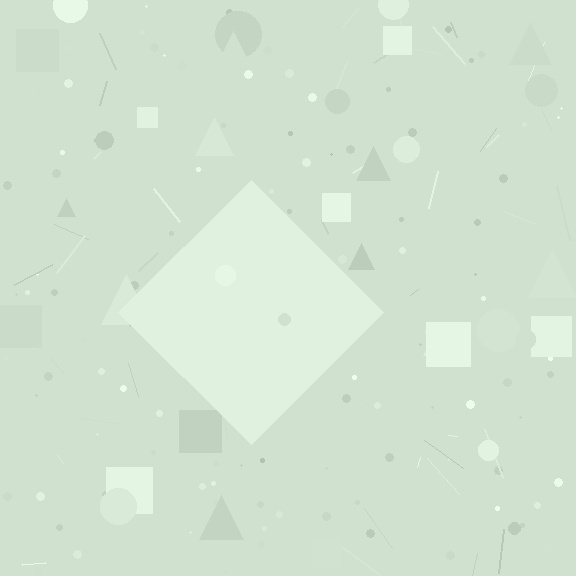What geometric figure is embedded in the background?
A diamond is embedded in the background.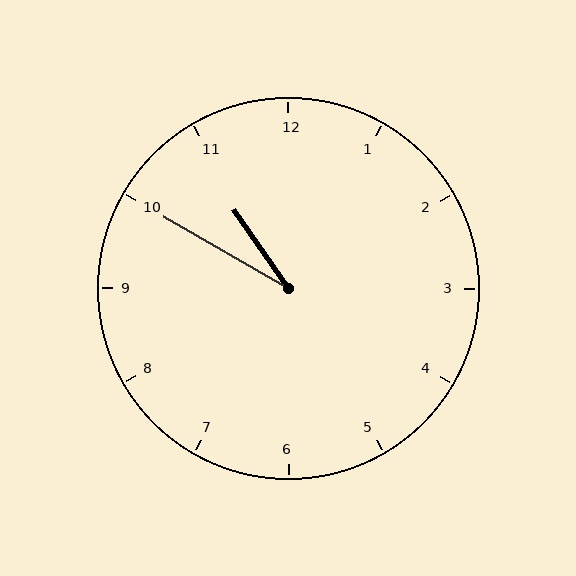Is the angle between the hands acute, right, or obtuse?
It is acute.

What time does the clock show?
10:50.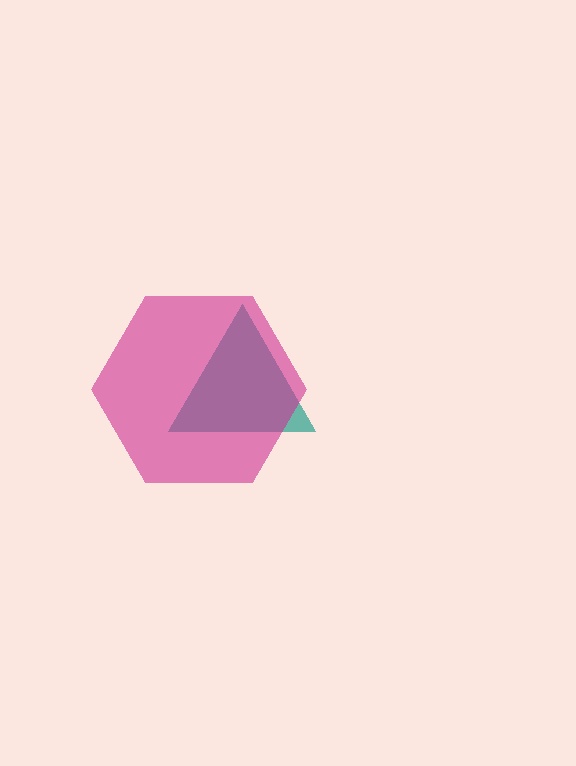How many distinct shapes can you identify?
There are 2 distinct shapes: a teal triangle, a magenta hexagon.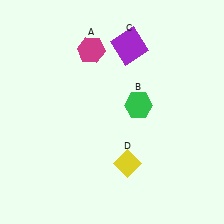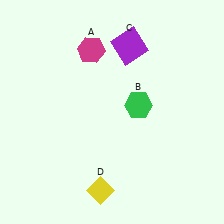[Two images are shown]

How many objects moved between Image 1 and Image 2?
1 object moved between the two images.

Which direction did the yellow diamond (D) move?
The yellow diamond (D) moved left.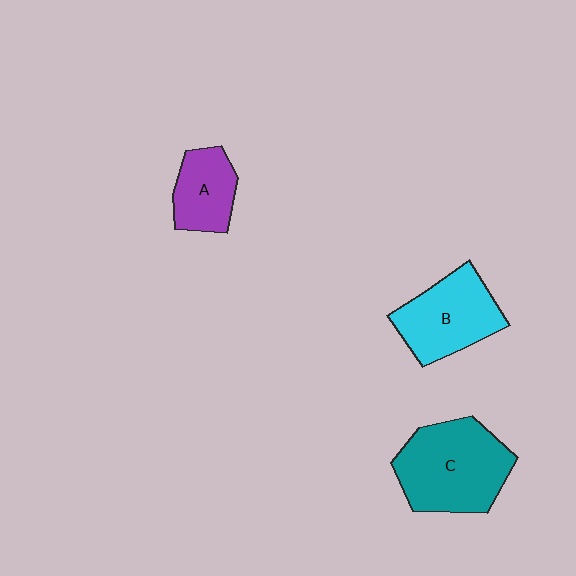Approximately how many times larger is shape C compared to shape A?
Approximately 1.9 times.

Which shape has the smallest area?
Shape A (purple).